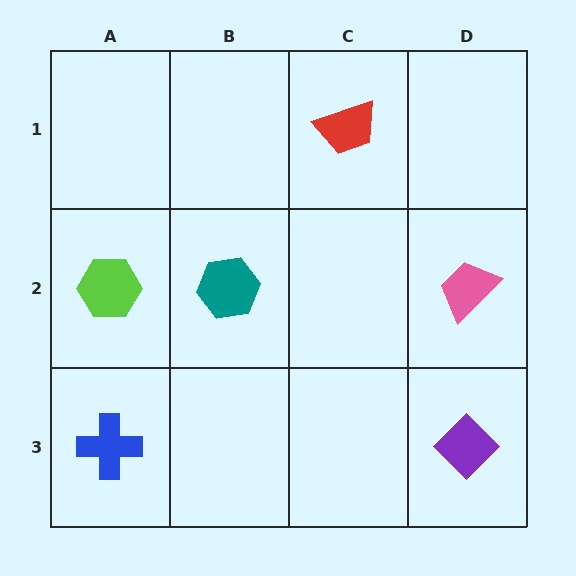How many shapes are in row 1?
1 shape.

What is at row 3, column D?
A purple diamond.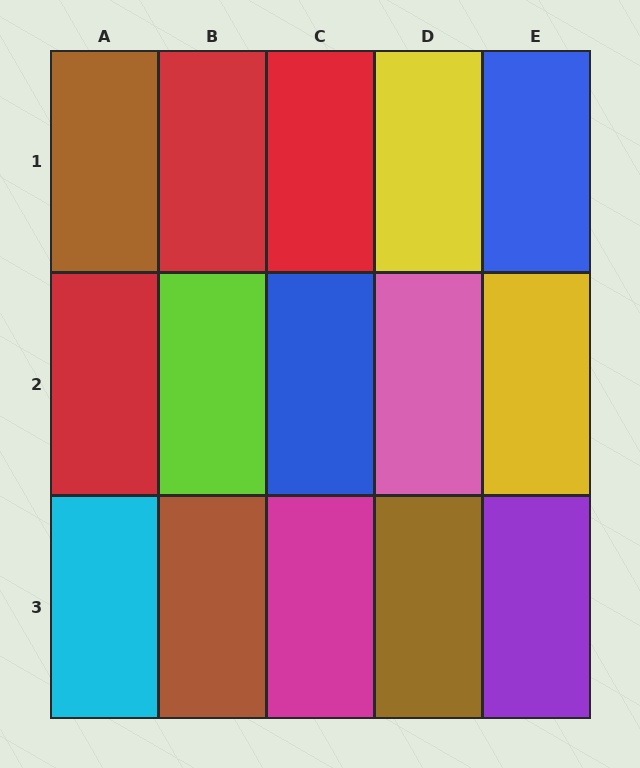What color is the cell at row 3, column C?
Magenta.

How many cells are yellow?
2 cells are yellow.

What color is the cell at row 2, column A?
Red.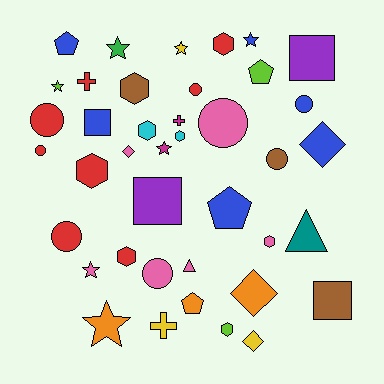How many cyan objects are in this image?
There are 2 cyan objects.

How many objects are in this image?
There are 40 objects.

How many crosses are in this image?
There are 3 crosses.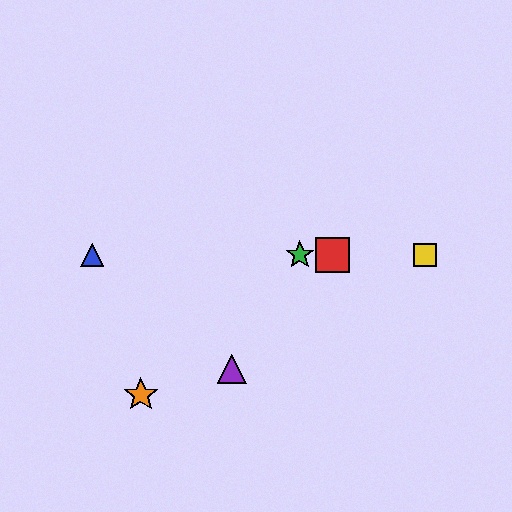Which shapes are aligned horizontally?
The red square, the blue triangle, the green star, the yellow square are aligned horizontally.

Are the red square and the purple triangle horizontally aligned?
No, the red square is at y≈255 and the purple triangle is at y≈369.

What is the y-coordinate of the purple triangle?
The purple triangle is at y≈369.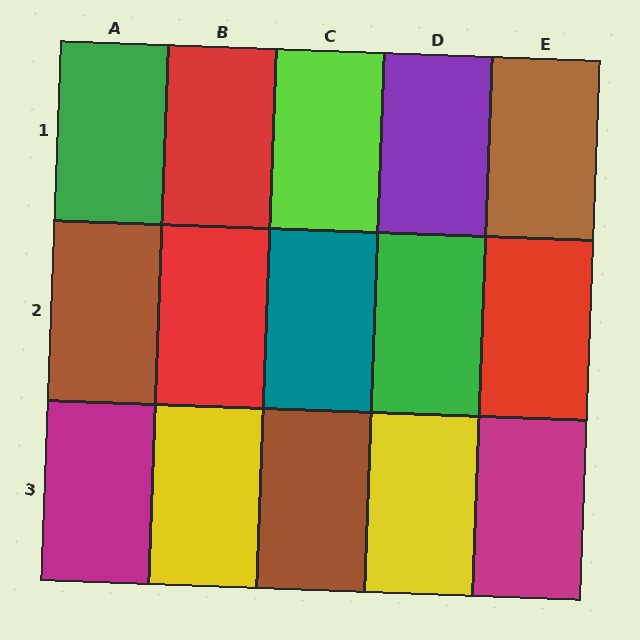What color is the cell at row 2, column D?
Green.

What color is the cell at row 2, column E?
Red.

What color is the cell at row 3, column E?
Magenta.